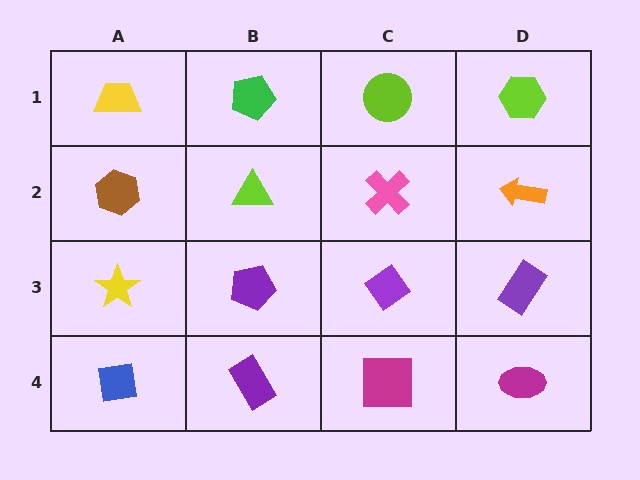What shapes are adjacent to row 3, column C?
A pink cross (row 2, column C), a magenta square (row 4, column C), a purple pentagon (row 3, column B), a purple rectangle (row 3, column D).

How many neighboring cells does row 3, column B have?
4.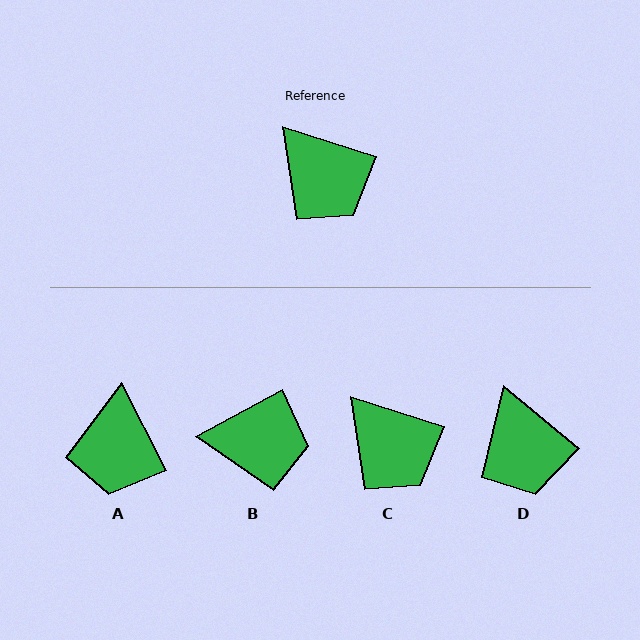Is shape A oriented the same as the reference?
No, it is off by about 45 degrees.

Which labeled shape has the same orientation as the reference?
C.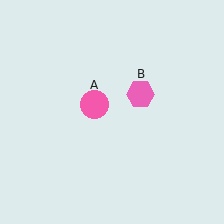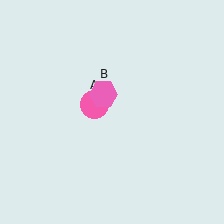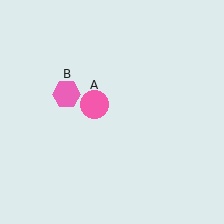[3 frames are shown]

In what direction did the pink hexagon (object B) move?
The pink hexagon (object B) moved left.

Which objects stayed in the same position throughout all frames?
Pink circle (object A) remained stationary.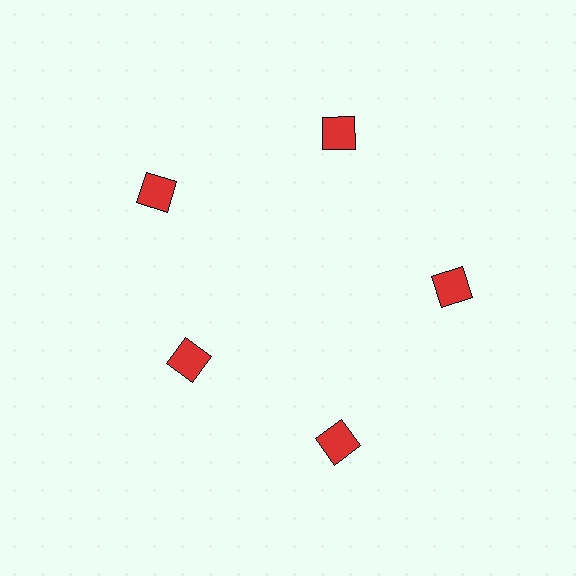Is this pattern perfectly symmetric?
No. The 5 red squares are arranged in a ring, but one element near the 8 o'clock position is pulled inward toward the center, breaking the 5-fold rotational symmetry.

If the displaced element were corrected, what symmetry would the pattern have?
It would have 5-fold rotational symmetry — the pattern would map onto itself every 72 degrees.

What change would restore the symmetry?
The symmetry would be restored by moving it outward, back onto the ring so that all 5 squares sit at equal angles and equal distance from the center.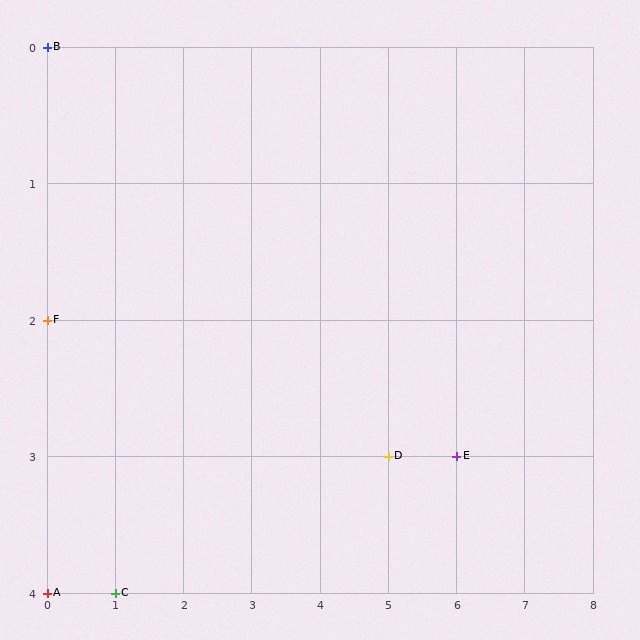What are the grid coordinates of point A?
Point A is at grid coordinates (0, 4).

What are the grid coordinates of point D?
Point D is at grid coordinates (5, 3).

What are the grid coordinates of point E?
Point E is at grid coordinates (6, 3).